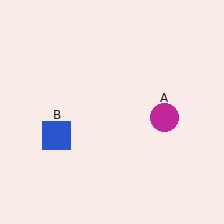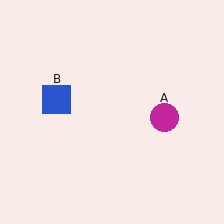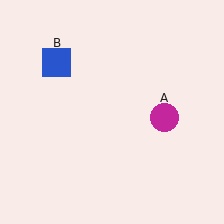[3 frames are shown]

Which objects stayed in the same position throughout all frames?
Magenta circle (object A) remained stationary.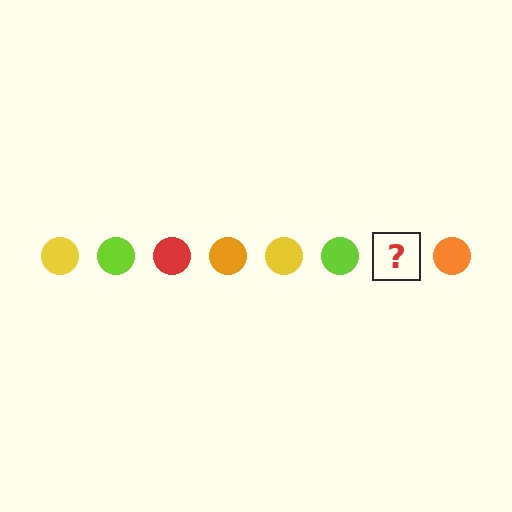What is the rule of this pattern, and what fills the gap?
The rule is that the pattern cycles through yellow, lime, red, orange circles. The gap should be filled with a red circle.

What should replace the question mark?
The question mark should be replaced with a red circle.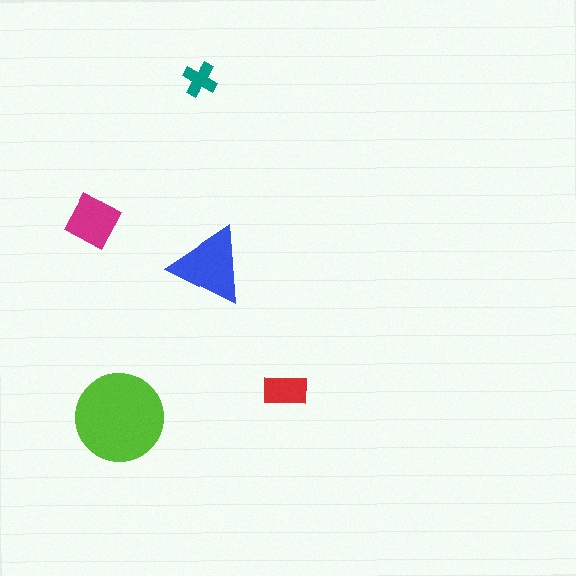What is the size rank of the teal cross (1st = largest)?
5th.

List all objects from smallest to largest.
The teal cross, the red rectangle, the magenta square, the blue triangle, the lime circle.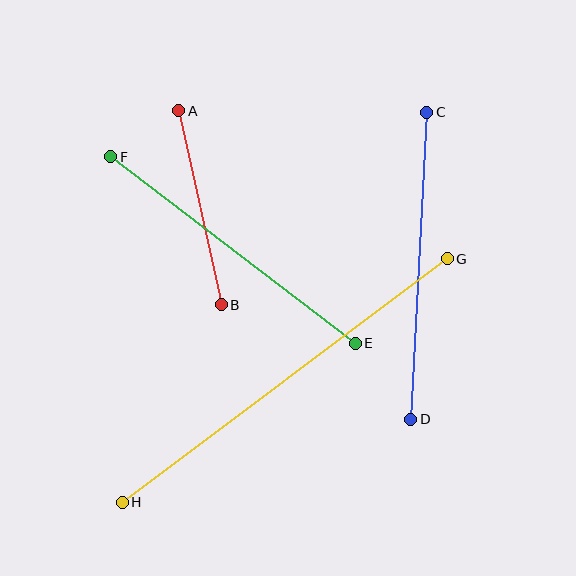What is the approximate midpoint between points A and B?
The midpoint is at approximately (200, 208) pixels.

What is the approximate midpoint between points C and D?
The midpoint is at approximately (419, 266) pixels.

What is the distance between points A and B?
The distance is approximately 199 pixels.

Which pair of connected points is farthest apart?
Points G and H are farthest apart.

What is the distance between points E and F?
The distance is approximately 307 pixels.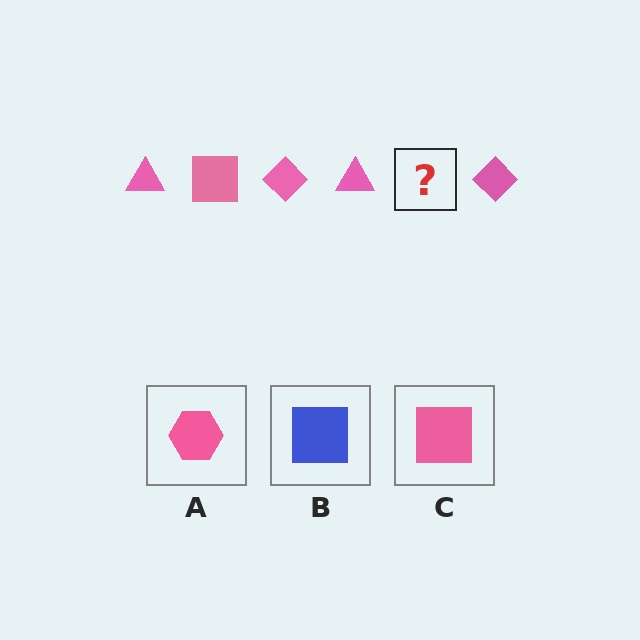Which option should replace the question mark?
Option C.